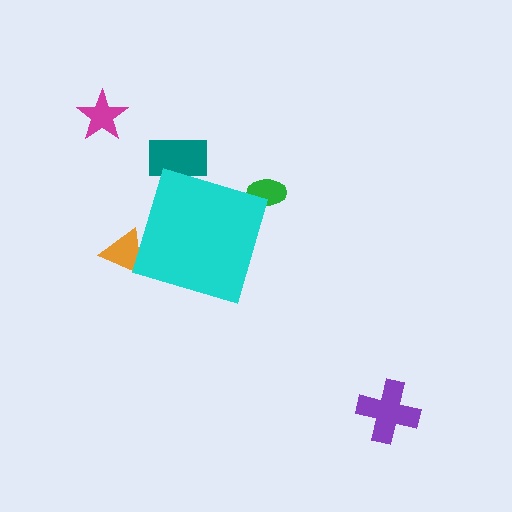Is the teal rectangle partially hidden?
Yes, the teal rectangle is partially hidden behind the cyan diamond.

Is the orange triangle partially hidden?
Yes, the orange triangle is partially hidden behind the cyan diamond.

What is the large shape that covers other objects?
A cyan diamond.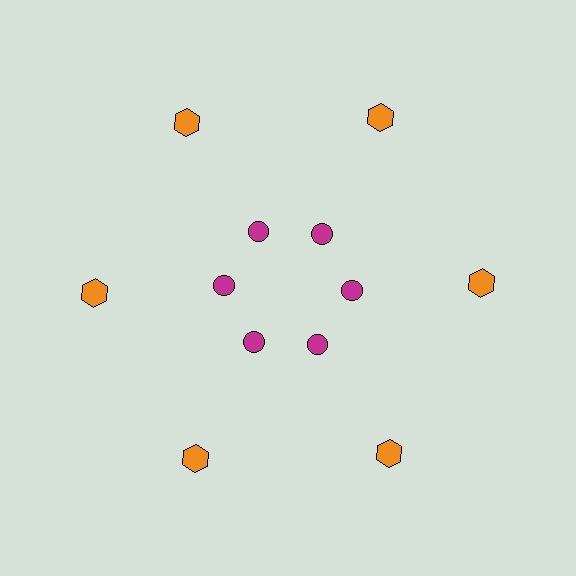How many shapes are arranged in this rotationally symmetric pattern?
There are 12 shapes, arranged in 6 groups of 2.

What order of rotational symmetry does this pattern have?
This pattern has 6-fold rotational symmetry.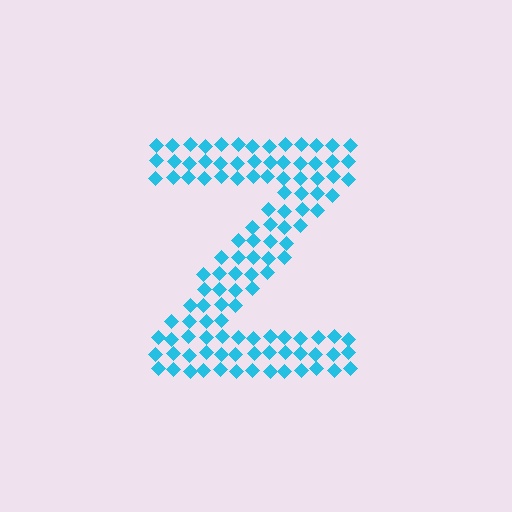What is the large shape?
The large shape is the letter Z.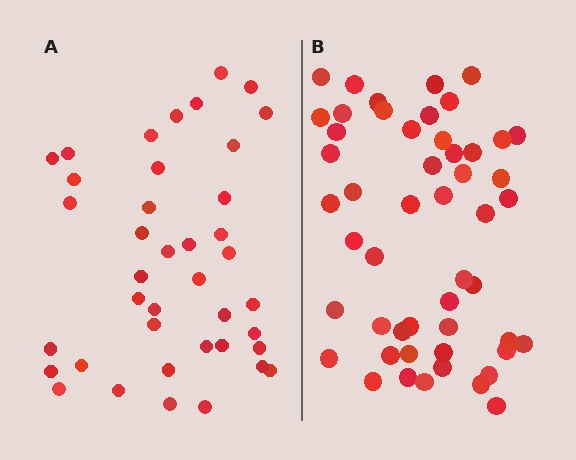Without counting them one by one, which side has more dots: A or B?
Region B (the right region) has more dots.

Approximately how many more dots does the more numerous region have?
Region B has roughly 12 or so more dots than region A.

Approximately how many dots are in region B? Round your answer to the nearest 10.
About 50 dots. (The exact count is 51, which rounds to 50.)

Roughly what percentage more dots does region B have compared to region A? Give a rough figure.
About 30% more.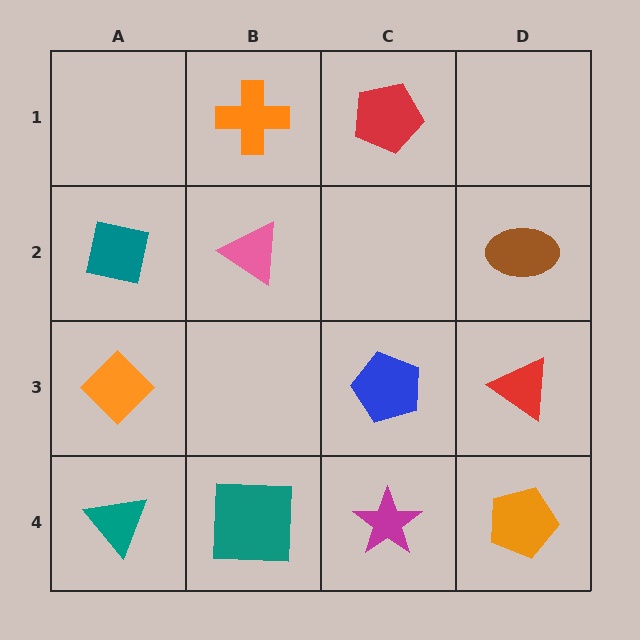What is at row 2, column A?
A teal square.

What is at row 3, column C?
A blue pentagon.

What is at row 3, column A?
An orange diamond.